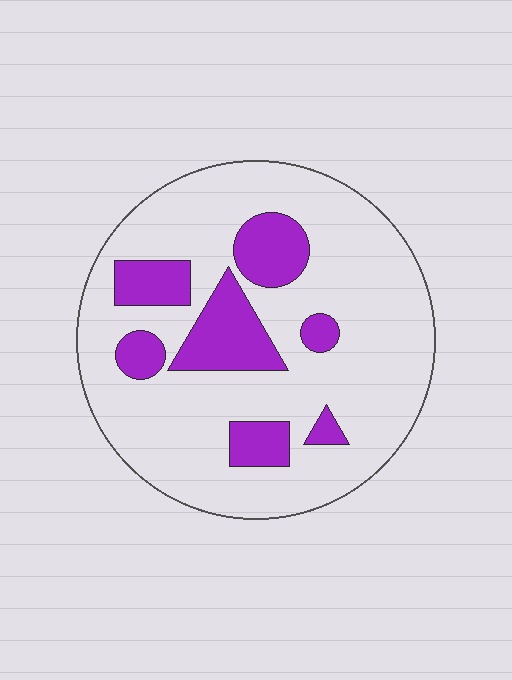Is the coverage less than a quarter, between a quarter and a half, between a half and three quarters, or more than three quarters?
Less than a quarter.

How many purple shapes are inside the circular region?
7.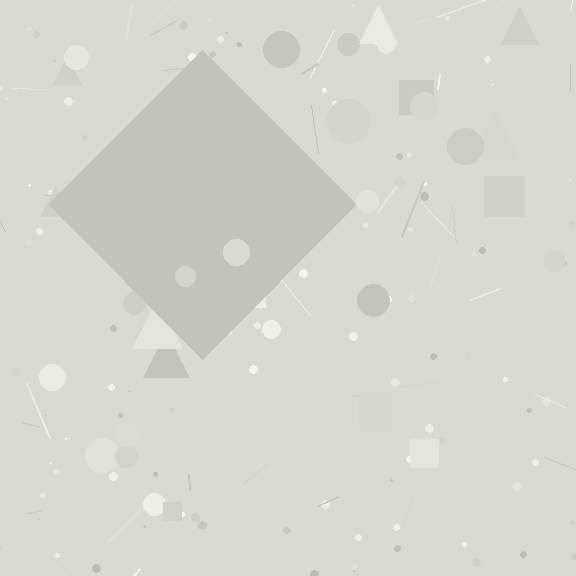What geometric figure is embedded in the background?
A diamond is embedded in the background.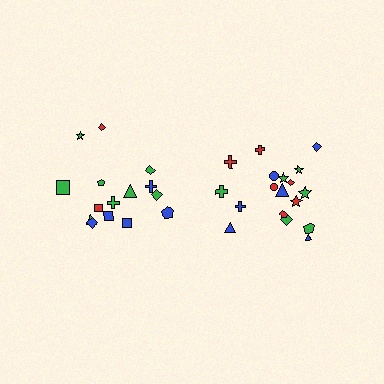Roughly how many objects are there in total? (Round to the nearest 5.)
Roughly 35 objects in total.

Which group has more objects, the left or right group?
The right group.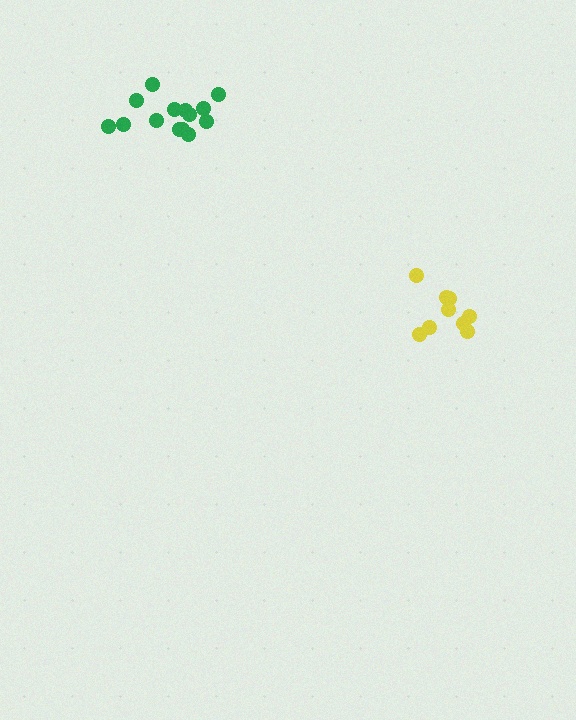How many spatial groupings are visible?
There are 2 spatial groupings.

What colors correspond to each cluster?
The clusters are colored: yellow, green.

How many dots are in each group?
Group 1: 9 dots, Group 2: 14 dots (23 total).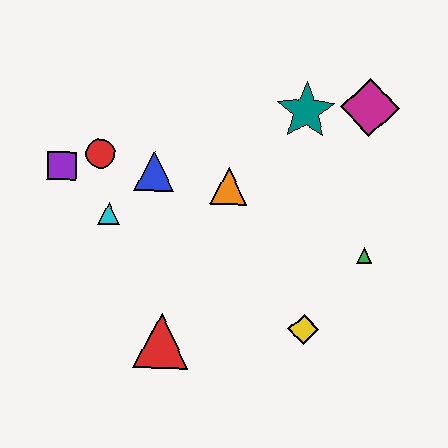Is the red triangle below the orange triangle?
Yes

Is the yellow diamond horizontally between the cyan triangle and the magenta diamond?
Yes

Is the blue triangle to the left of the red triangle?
Yes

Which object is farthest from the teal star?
The red triangle is farthest from the teal star.